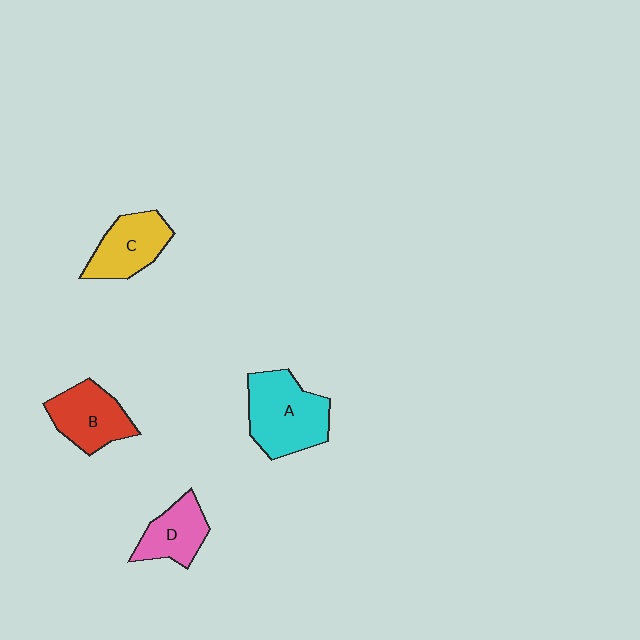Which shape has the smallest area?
Shape D (pink).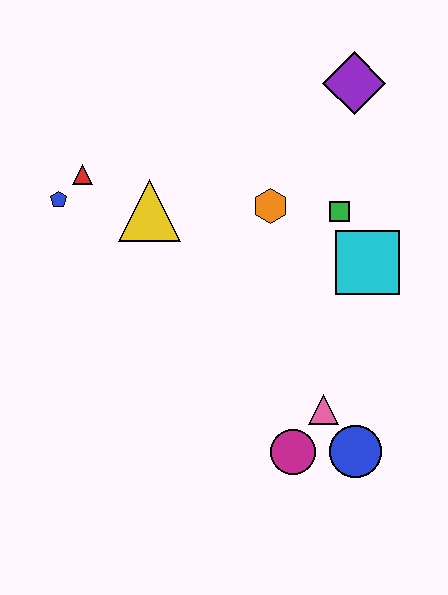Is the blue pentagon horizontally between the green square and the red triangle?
No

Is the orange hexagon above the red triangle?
No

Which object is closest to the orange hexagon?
The green square is closest to the orange hexagon.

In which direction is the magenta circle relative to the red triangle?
The magenta circle is below the red triangle.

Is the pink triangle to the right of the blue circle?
No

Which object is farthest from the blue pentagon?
The blue circle is farthest from the blue pentagon.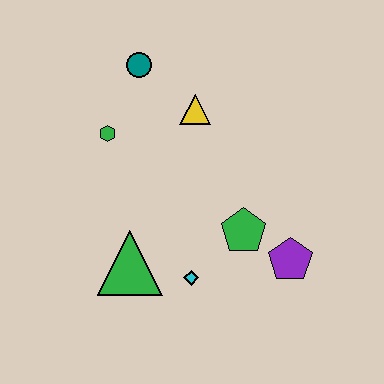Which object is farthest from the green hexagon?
The purple pentagon is farthest from the green hexagon.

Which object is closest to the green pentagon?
The purple pentagon is closest to the green pentagon.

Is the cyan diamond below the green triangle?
Yes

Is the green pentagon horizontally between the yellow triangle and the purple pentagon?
Yes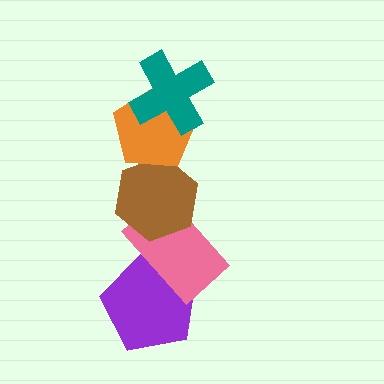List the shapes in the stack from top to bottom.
From top to bottom: the teal cross, the orange pentagon, the brown hexagon, the pink rectangle, the purple pentagon.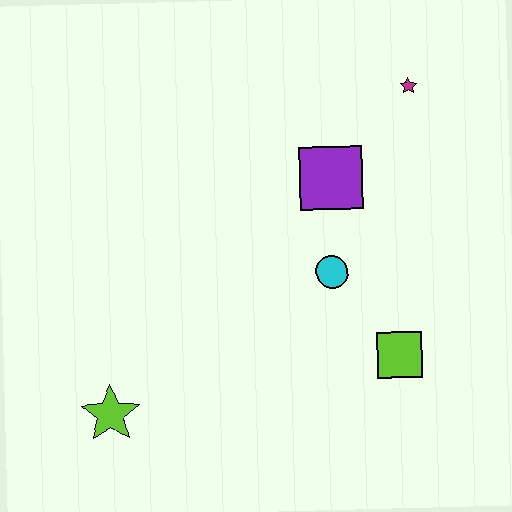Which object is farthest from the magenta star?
The lime star is farthest from the magenta star.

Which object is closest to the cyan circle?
The purple square is closest to the cyan circle.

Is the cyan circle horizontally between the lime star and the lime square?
Yes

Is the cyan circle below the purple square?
Yes